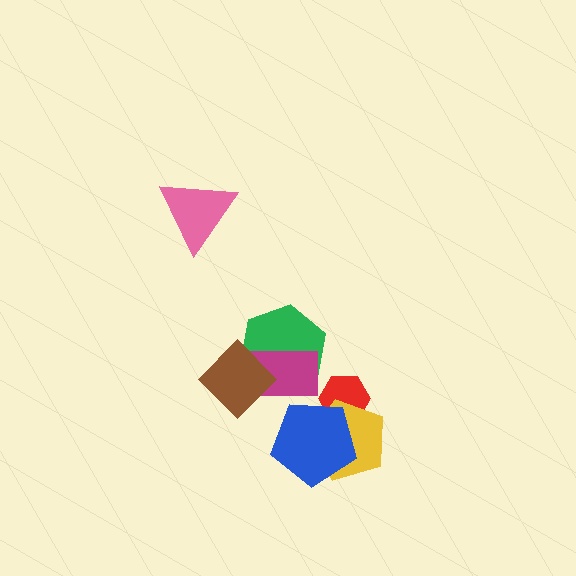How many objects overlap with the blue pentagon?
2 objects overlap with the blue pentagon.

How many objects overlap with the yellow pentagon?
2 objects overlap with the yellow pentagon.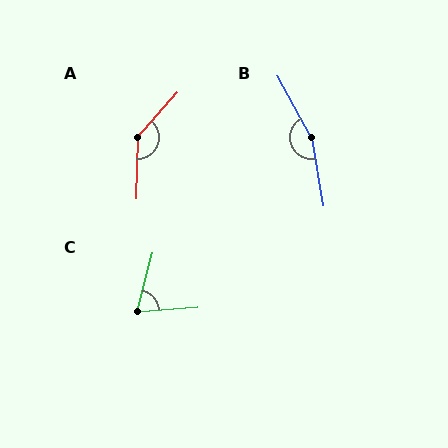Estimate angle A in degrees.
Approximately 140 degrees.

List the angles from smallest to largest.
C (71°), A (140°), B (161°).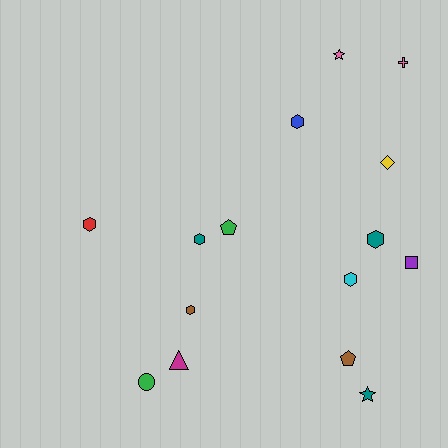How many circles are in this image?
There is 1 circle.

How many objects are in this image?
There are 15 objects.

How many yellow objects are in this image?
There is 1 yellow object.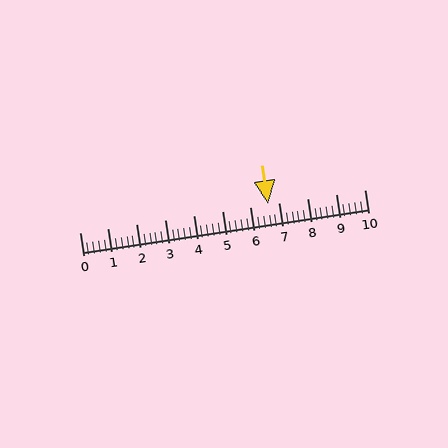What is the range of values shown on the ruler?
The ruler shows values from 0 to 10.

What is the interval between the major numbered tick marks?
The major tick marks are spaced 1 units apart.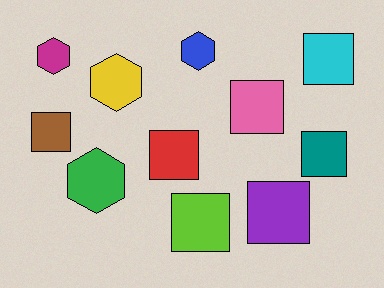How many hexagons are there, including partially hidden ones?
There are 4 hexagons.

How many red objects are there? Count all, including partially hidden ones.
There is 1 red object.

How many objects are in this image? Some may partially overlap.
There are 11 objects.